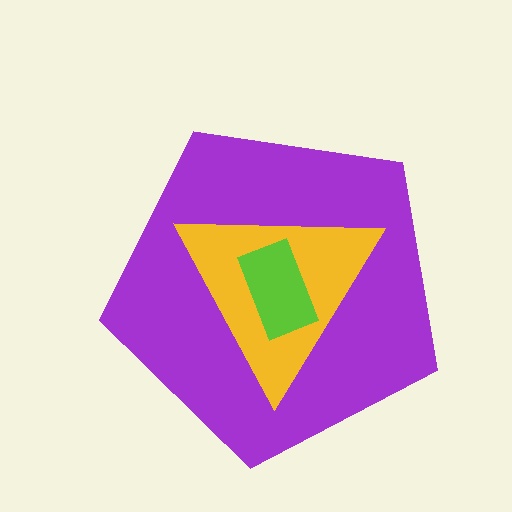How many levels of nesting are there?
3.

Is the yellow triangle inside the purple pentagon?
Yes.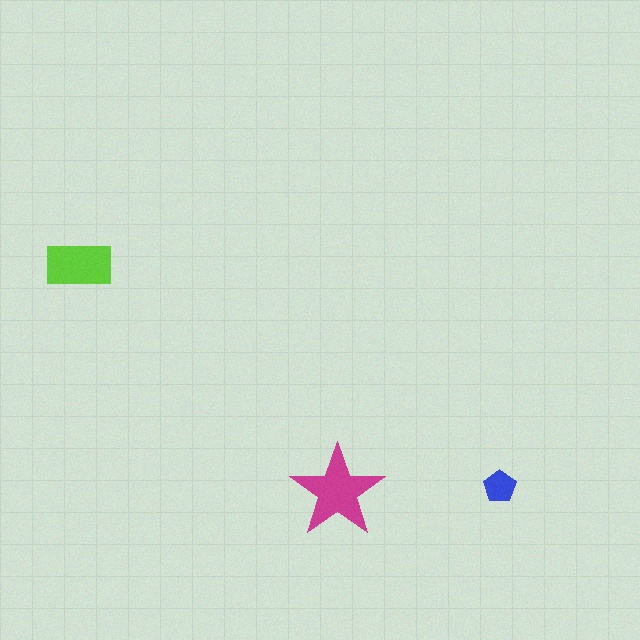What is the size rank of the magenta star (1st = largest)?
1st.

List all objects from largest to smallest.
The magenta star, the lime rectangle, the blue pentagon.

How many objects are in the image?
There are 3 objects in the image.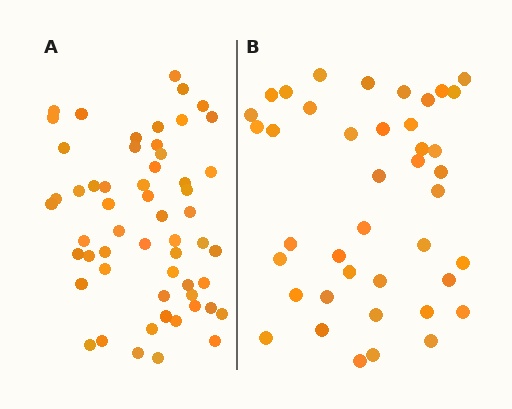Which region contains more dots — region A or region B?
Region A (the left region) has more dots.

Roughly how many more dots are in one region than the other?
Region A has approximately 15 more dots than region B.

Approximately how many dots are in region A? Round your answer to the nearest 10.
About 60 dots. (The exact count is 56, which rounds to 60.)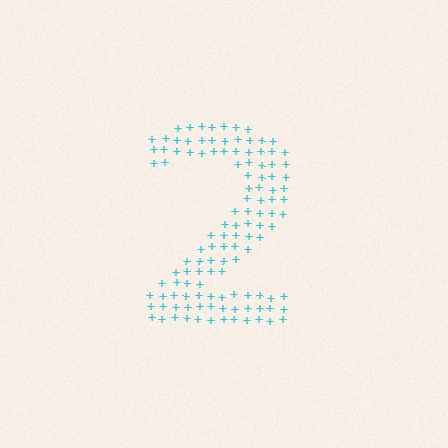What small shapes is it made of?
It is made of small plus signs.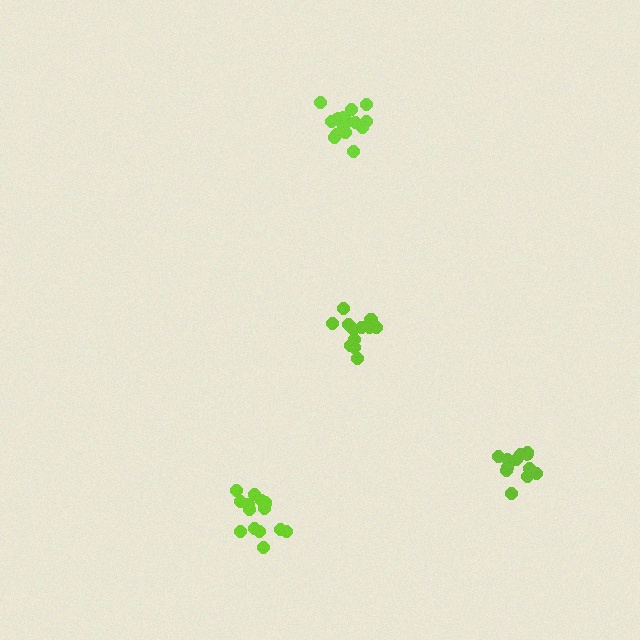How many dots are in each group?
Group 1: 16 dots, Group 2: 15 dots, Group 3: 13 dots, Group 4: 12 dots (56 total).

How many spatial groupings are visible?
There are 4 spatial groupings.